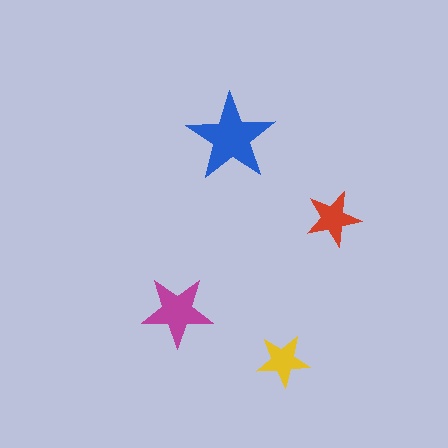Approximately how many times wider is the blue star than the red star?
About 1.5 times wider.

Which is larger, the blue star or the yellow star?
The blue one.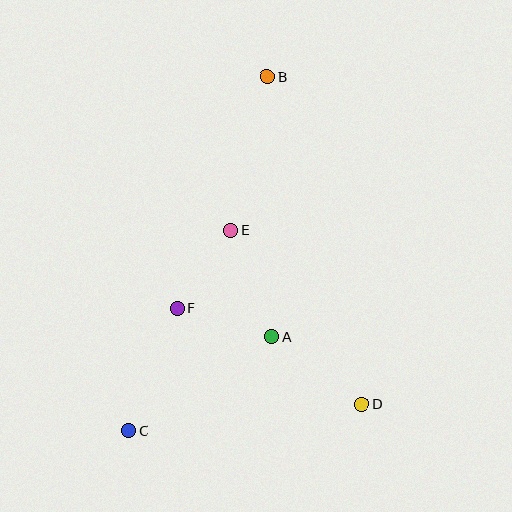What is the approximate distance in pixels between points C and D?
The distance between C and D is approximately 234 pixels.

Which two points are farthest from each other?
Points B and C are farthest from each other.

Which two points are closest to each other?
Points E and F are closest to each other.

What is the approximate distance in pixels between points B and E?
The distance between B and E is approximately 159 pixels.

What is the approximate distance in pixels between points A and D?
The distance between A and D is approximately 113 pixels.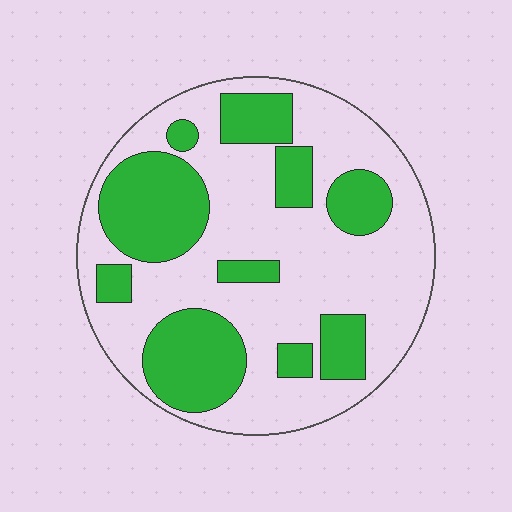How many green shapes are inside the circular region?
10.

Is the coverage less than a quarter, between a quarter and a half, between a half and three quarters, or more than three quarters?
Between a quarter and a half.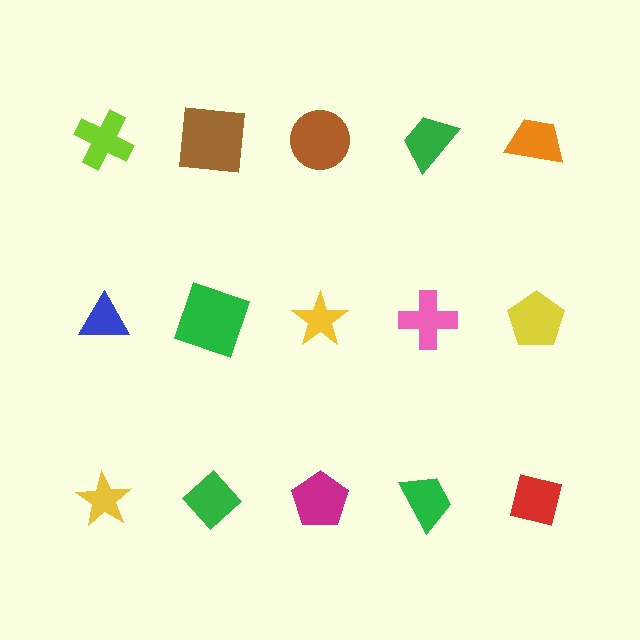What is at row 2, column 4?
A pink cross.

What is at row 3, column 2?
A green diamond.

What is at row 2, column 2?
A green square.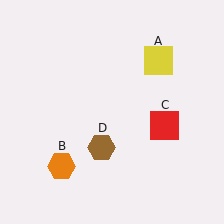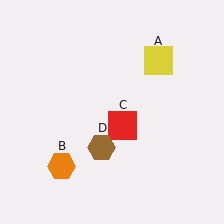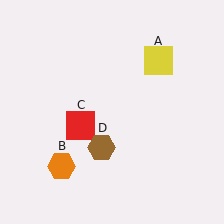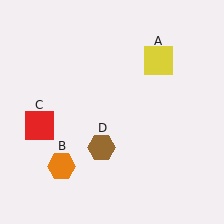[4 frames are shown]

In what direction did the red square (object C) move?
The red square (object C) moved left.